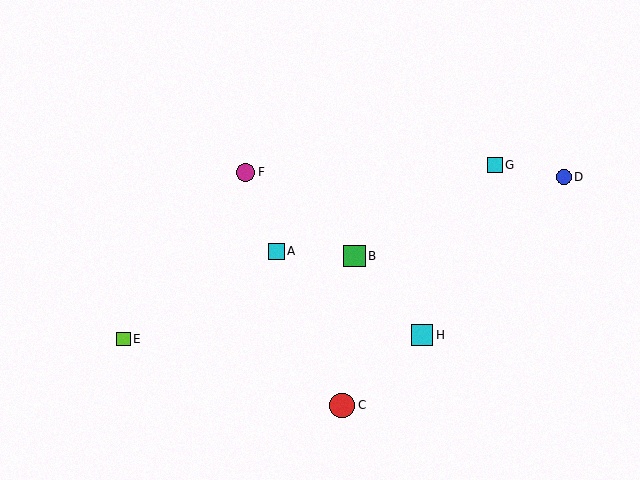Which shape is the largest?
The red circle (labeled C) is the largest.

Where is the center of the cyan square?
The center of the cyan square is at (495, 165).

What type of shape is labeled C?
Shape C is a red circle.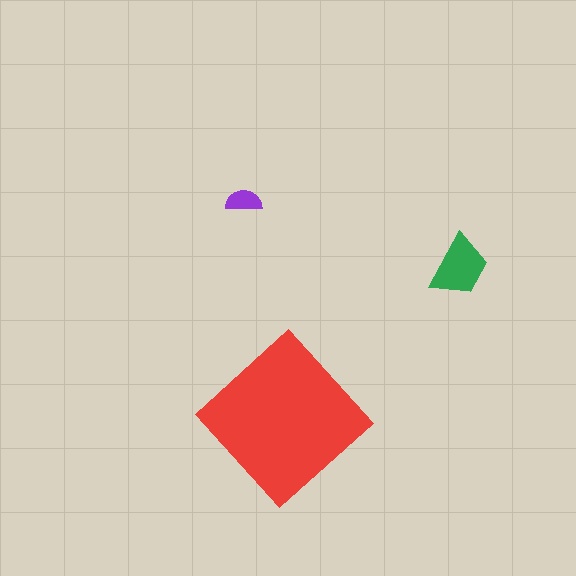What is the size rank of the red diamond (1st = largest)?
1st.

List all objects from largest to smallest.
The red diamond, the green trapezoid, the purple semicircle.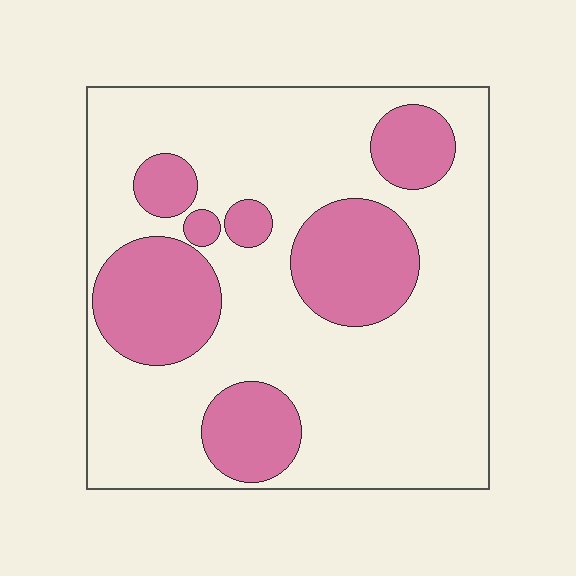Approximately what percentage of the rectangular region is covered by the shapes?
Approximately 30%.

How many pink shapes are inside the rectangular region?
7.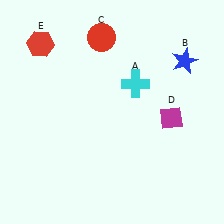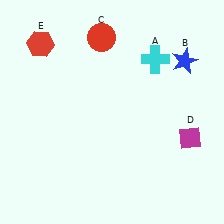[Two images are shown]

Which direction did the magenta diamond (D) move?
The magenta diamond (D) moved down.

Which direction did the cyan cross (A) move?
The cyan cross (A) moved up.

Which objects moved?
The objects that moved are: the cyan cross (A), the magenta diamond (D).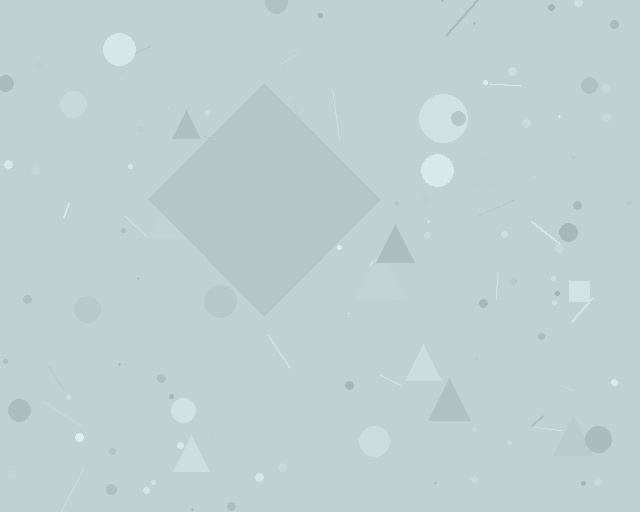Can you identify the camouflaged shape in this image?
The camouflaged shape is a diamond.